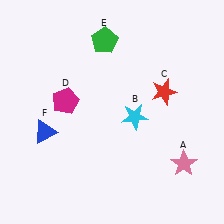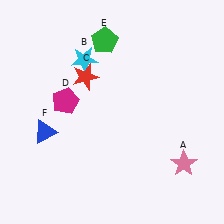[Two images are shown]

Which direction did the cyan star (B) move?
The cyan star (B) moved up.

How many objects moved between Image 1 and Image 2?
2 objects moved between the two images.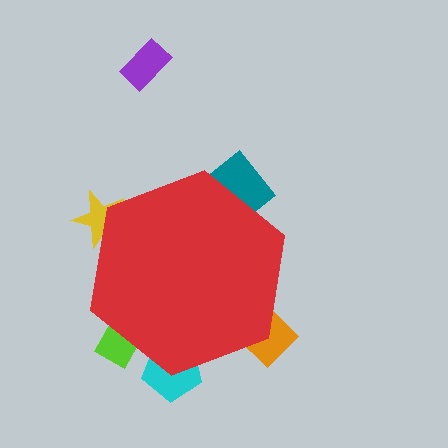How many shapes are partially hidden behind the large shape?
5 shapes are partially hidden.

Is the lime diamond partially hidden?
Yes, the lime diamond is partially hidden behind the red hexagon.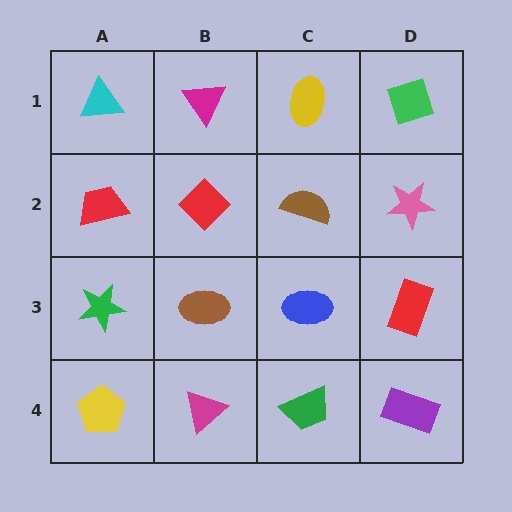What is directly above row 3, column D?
A pink star.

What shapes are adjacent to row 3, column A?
A red trapezoid (row 2, column A), a yellow pentagon (row 4, column A), a brown ellipse (row 3, column B).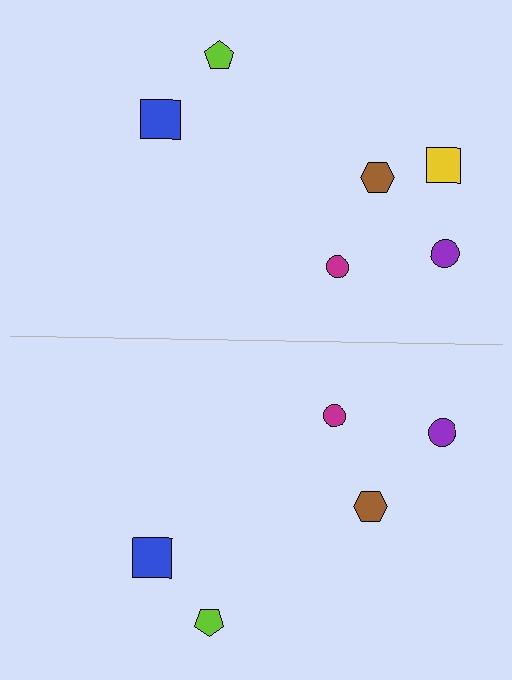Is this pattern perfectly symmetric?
No, the pattern is not perfectly symmetric. A yellow square is missing from the bottom side.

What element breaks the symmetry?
A yellow square is missing from the bottom side.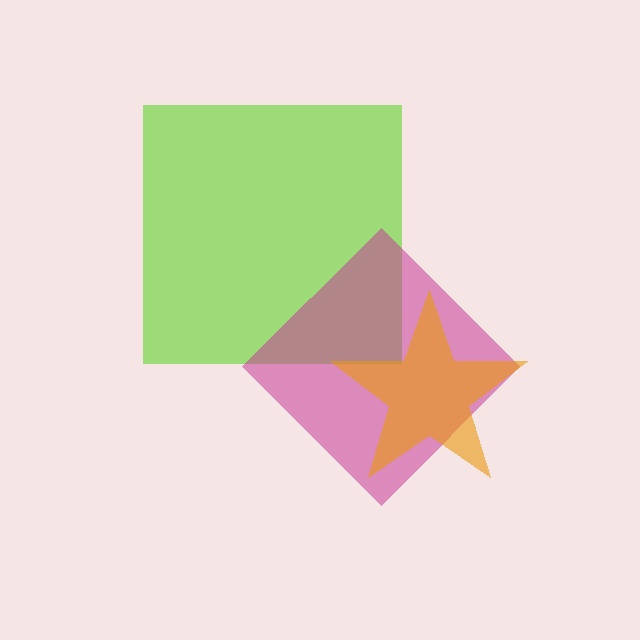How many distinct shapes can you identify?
There are 3 distinct shapes: a lime square, a magenta diamond, an orange star.